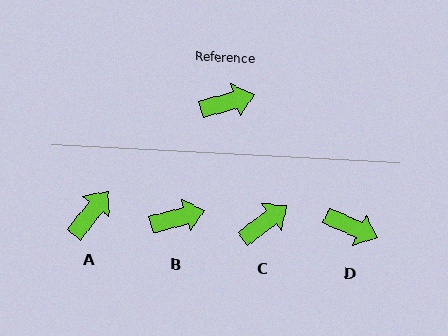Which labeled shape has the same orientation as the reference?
B.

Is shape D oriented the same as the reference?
No, it is off by about 39 degrees.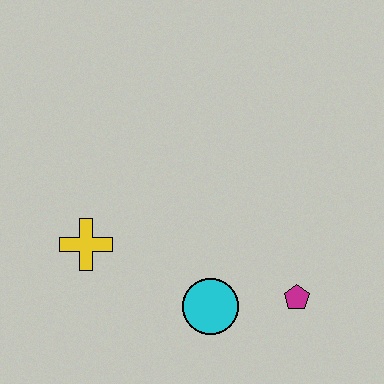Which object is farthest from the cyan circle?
The yellow cross is farthest from the cyan circle.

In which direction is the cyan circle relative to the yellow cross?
The cyan circle is to the right of the yellow cross.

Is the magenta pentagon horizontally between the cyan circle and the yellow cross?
No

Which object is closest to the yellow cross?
The cyan circle is closest to the yellow cross.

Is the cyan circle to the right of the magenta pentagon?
No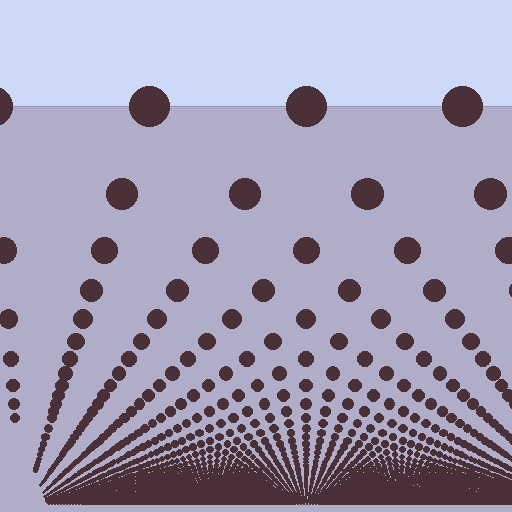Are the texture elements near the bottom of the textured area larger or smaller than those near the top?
Smaller. The gradient is inverted — elements near the bottom are smaller and denser.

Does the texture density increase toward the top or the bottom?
Density increases toward the bottom.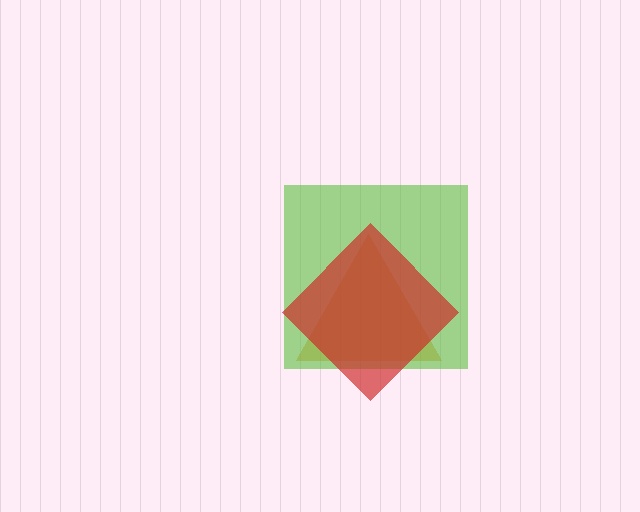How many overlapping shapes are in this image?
There are 3 overlapping shapes in the image.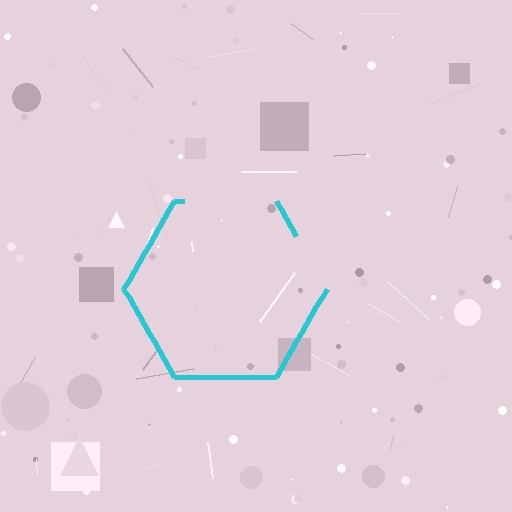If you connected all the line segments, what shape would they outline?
They would outline a hexagon.